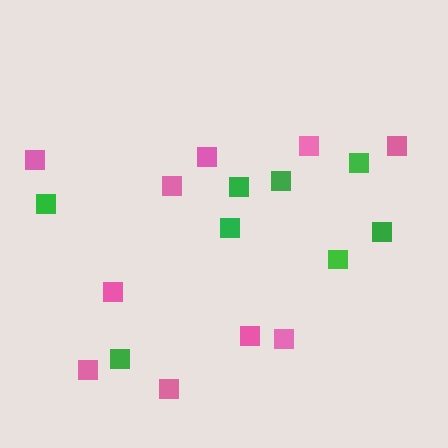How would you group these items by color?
There are 2 groups: one group of green squares (8) and one group of pink squares (10).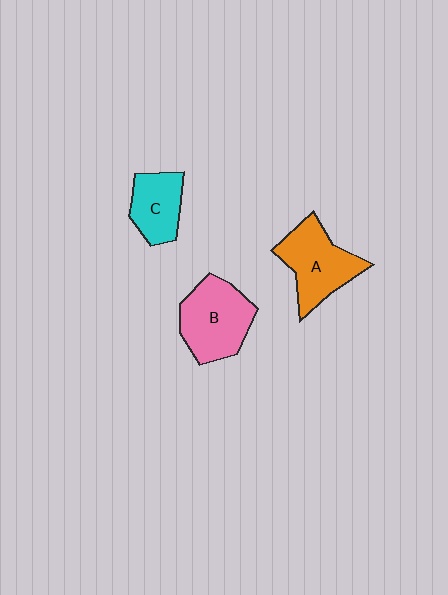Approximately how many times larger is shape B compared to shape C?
Approximately 1.5 times.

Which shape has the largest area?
Shape B (pink).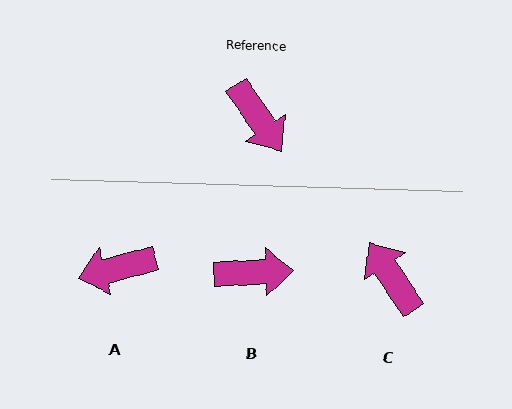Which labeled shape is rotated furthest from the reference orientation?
C, about 180 degrees away.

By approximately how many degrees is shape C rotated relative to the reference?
Approximately 180 degrees counter-clockwise.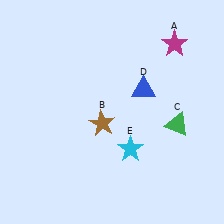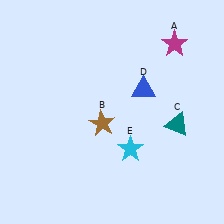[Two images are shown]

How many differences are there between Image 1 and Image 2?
There is 1 difference between the two images.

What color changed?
The triangle (C) changed from green in Image 1 to teal in Image 2.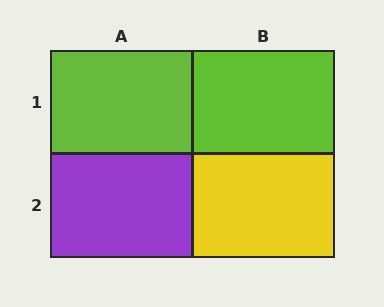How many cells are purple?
1 cell is purple.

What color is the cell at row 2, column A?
Purple.